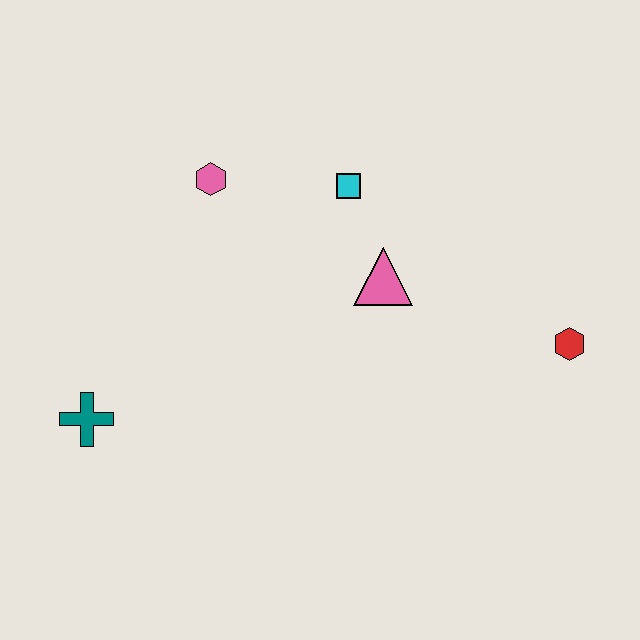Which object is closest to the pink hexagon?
The cyan square is closest to the pink hexagon.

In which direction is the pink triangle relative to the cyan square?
The pink triangle is below the cyan square.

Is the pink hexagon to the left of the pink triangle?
Yes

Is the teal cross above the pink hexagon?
No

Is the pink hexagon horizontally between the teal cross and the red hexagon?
Yes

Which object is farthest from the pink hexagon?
The red hexagon is farthest from the pink hexagon.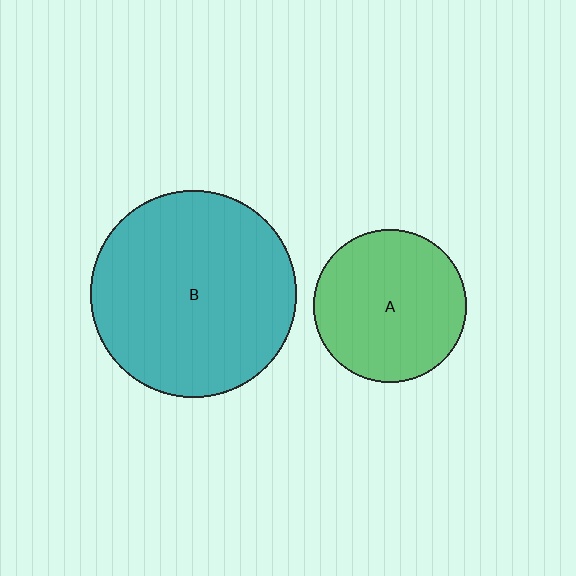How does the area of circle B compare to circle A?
Approximately 1.8 times.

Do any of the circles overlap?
No, none of the circles overlap.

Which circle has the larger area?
Circle B (teal).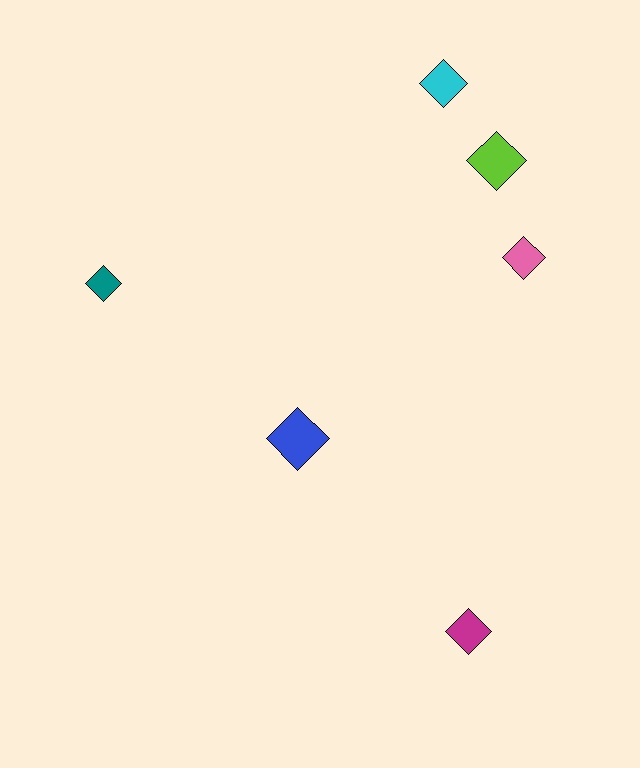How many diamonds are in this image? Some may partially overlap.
There are 6 diamonds.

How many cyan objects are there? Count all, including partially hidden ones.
There is 1 cyan object.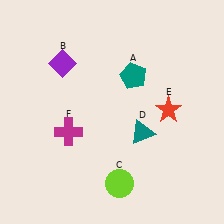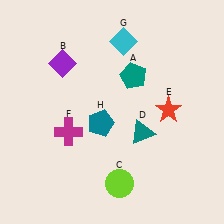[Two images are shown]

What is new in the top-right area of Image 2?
A cyan diamond (G) was added in the top-right area of Image 2.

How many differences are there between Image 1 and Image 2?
There are 2 differences between the two images.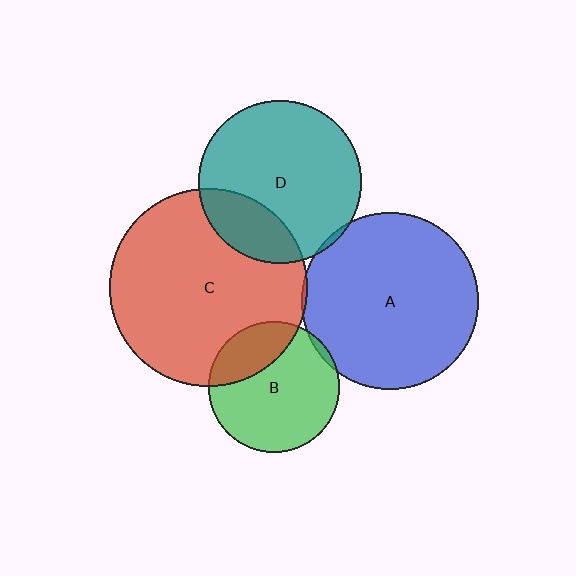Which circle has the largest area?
Circle C (red).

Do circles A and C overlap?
Yes.